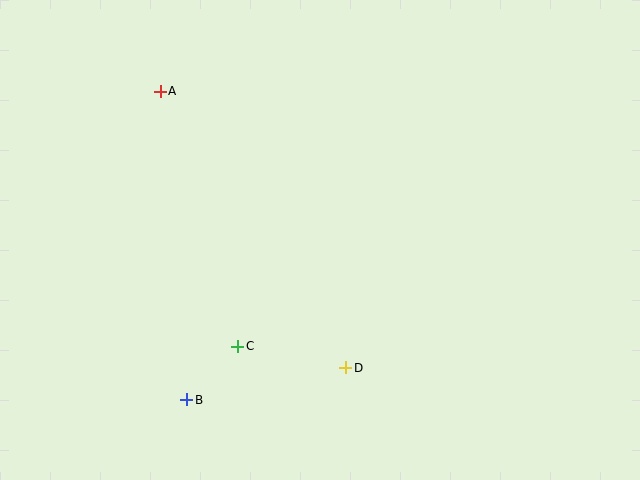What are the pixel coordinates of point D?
Point D is at (346, 368).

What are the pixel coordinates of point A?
Point A is at (160, 91).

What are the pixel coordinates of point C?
Point C is at (238, 346).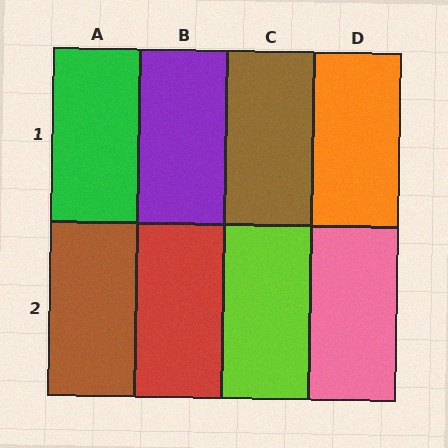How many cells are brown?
2 cells are brown.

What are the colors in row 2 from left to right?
Brown, red, lime, pink.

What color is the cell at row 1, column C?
Brown.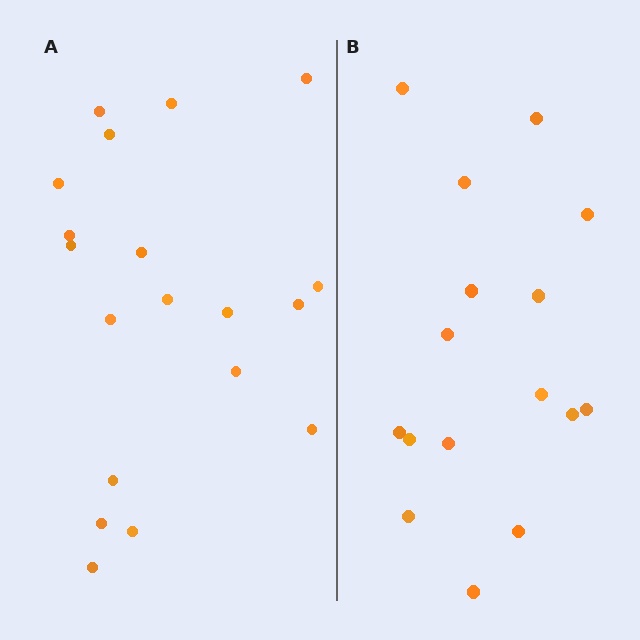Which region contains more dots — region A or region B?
Region A (the left region) has more dots.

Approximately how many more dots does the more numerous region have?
Region A has just a few more — roughly 2 or 3 more dots than region B.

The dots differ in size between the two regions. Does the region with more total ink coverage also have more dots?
No. Region B has more total ink coverage because its dots are larger, but region A actually contains more individual dots. Total area can be misleading — the number of items is what matters here.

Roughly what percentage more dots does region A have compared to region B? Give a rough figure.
About 20% more.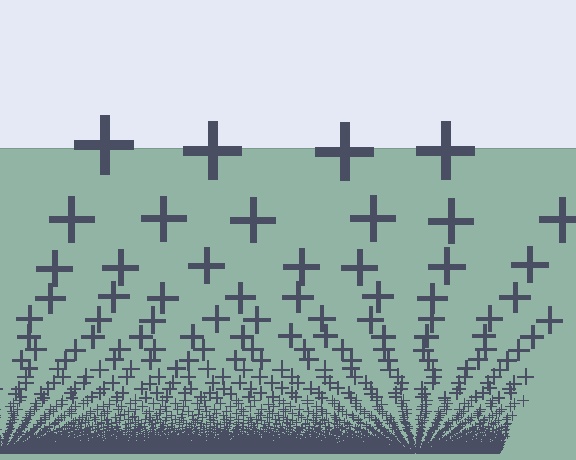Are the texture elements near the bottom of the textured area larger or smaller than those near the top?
Smaller. The gradient is inverted — elements near the bottom are smaller and denser.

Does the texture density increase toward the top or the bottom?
Density increases toward the bottom.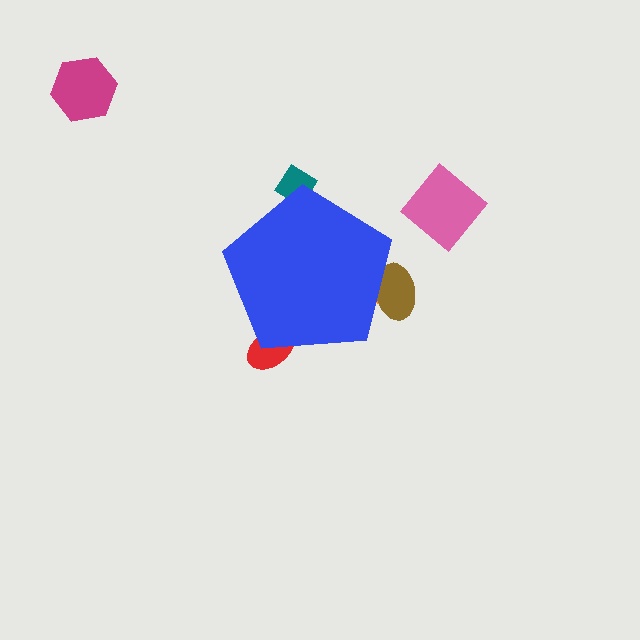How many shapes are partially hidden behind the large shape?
4 shapes are partially hidden.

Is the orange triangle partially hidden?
Yes, the orange triangle is partially hidden behind the blue pentagon.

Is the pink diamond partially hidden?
No, the pink diamond is fully visible.